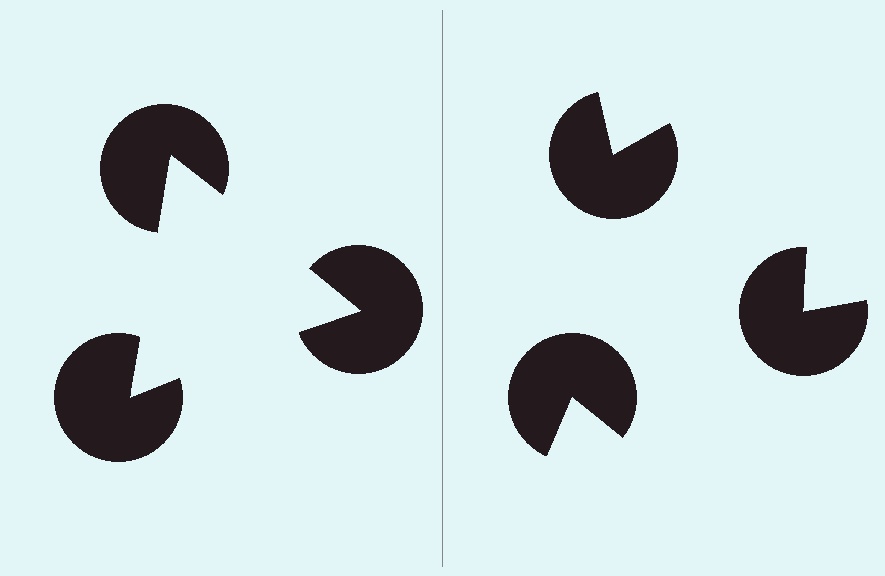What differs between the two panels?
The pac-man discs are positioned identically on both sides; only the wedge orientations differ. On the left they align to a triangle; on the right they are misaligned.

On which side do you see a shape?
An illusory triangle appears on the left side. On the right side the wedge cuts are rotated, so no coherent shape forms.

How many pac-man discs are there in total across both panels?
6 — 3 on each side.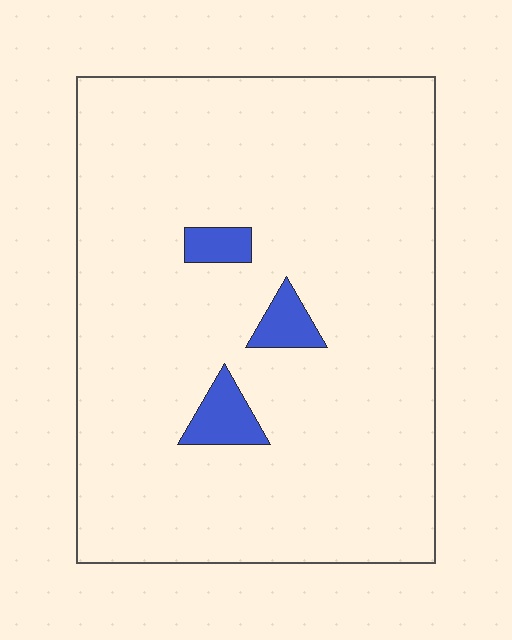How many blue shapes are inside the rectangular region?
3.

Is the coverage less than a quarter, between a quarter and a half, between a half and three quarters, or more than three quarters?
Less than a quarter.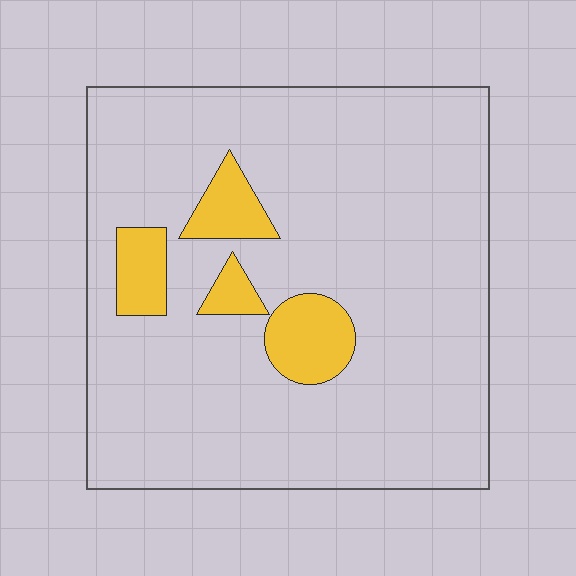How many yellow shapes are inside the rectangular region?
4.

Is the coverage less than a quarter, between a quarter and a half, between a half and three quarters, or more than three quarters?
Less than a quarter.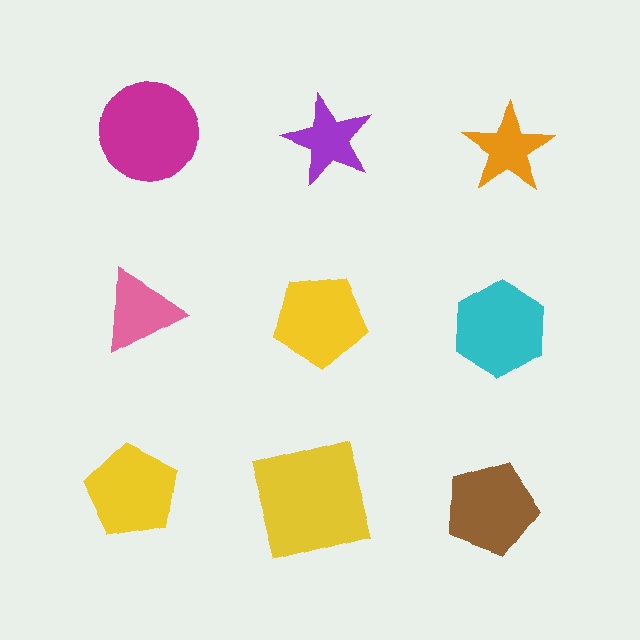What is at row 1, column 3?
An orange star.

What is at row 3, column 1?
A yellow pentagon.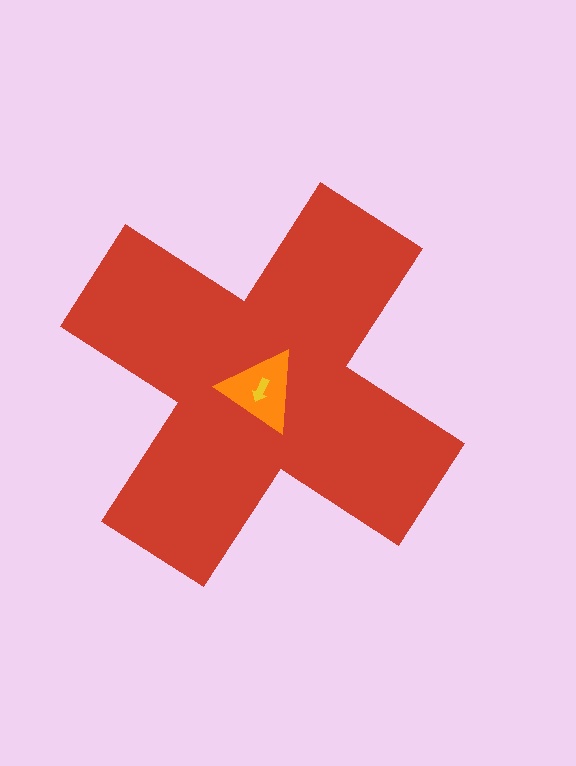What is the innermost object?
The yellow arrow.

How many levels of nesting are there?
3.